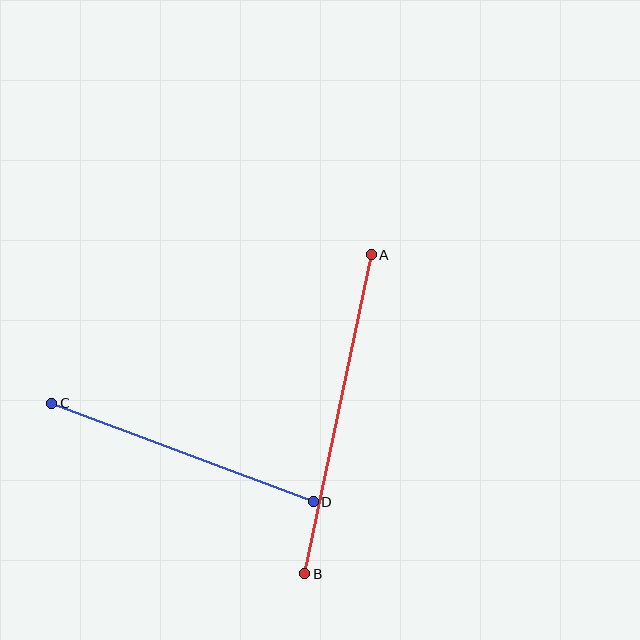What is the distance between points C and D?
The distance is approximately 279 pixels.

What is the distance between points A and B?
The distance is approximately 326 pixels.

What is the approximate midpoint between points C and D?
The midpoint is at approximately (182, 453) pixels.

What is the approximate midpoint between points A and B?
The midpoint is at approximately (338, 414) pixels.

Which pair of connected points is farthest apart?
Points A and B are farthest apart.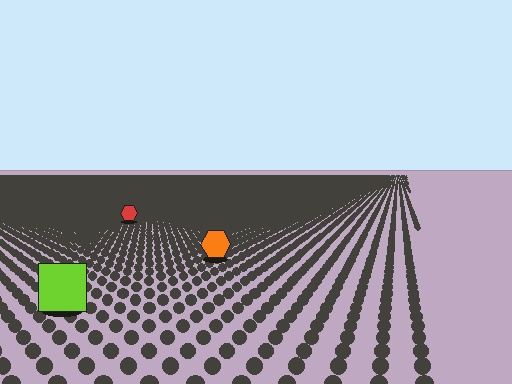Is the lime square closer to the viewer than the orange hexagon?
Yes. The lime square is closer — you can tell from the texture gradient: the ground texture is coarser near it.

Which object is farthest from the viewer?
The red hexagon is farthest from the viewer. It appears smaller and the ground texture around it is denser.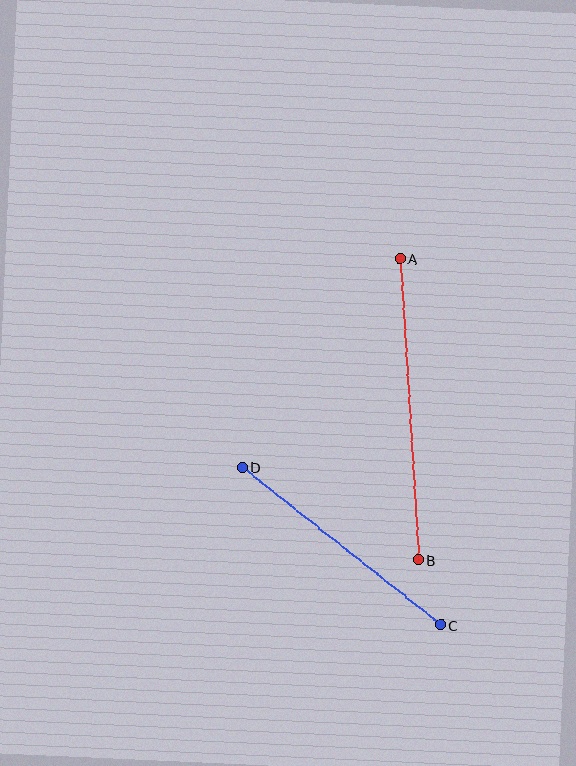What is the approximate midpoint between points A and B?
The midpoint is at approximately (409, 409) pixels.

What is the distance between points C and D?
The distance is approximately 253 pixels.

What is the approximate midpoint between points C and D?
The midpoint is at approximately (342, 546) pixels.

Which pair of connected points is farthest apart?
Points A and B are farthest apart.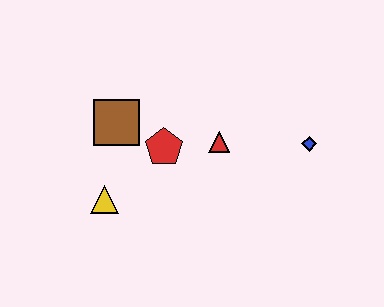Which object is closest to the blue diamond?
The red triangle is closest to the blue diamond.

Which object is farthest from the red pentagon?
The blue diamond is farthest from the red pentagon.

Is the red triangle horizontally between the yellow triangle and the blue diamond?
Yes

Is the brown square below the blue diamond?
No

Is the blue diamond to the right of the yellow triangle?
Yes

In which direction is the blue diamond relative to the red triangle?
The blue diamond is to the right of the red triangle.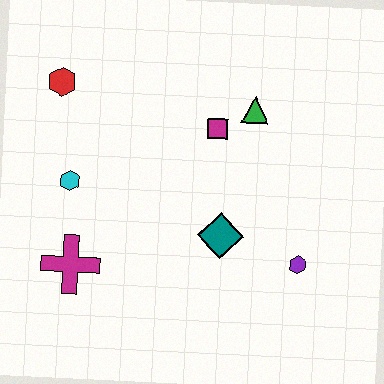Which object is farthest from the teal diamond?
The red hexagon is farthest from the teal diamond.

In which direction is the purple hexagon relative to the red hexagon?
The purple hexagon is to the right of the red hexagon.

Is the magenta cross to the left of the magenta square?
Yes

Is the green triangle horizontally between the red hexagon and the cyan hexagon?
No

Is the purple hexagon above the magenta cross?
Yes